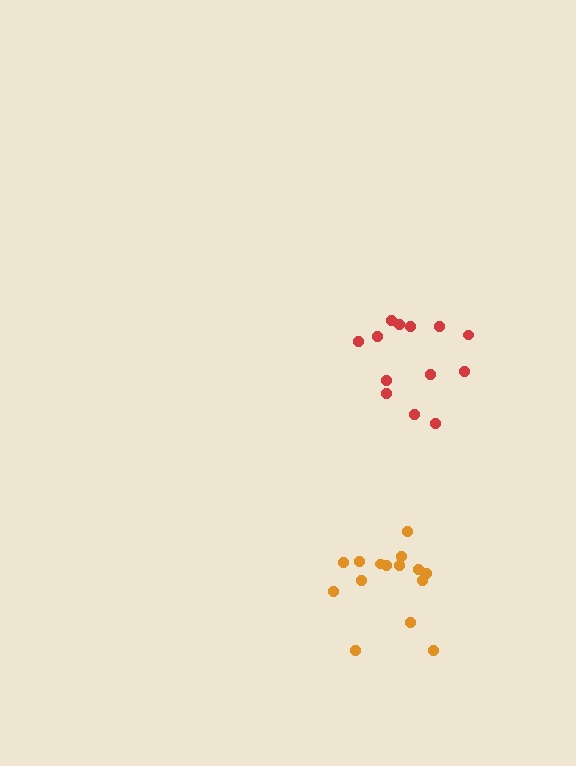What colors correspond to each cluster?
The clusters are colored: red, orange.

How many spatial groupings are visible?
There are 2 spatial groupings.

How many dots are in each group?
Group 1: 13 dots, Group 2: 15 dots (28 total).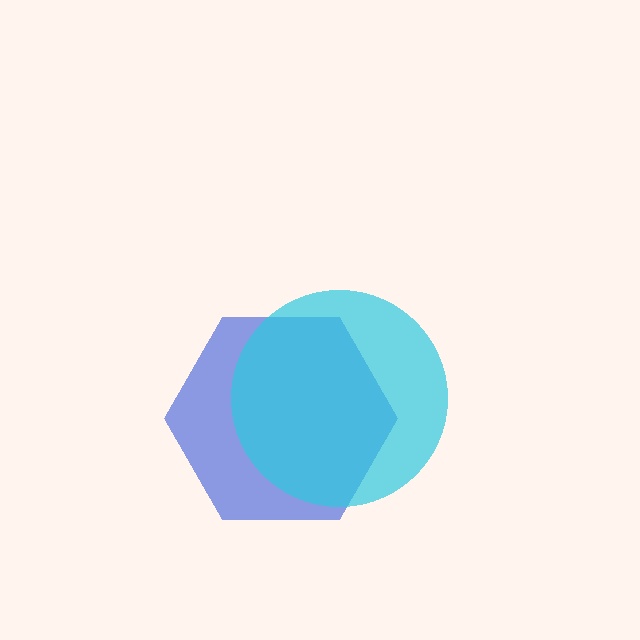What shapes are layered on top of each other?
The layered shapes are: a blue hexagon, a cyan circle.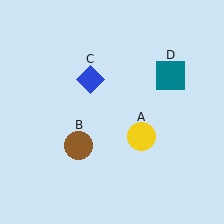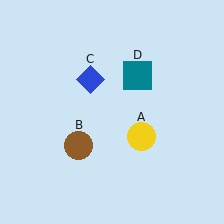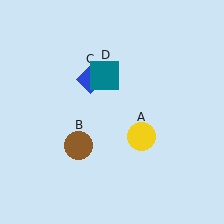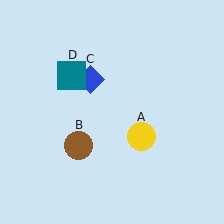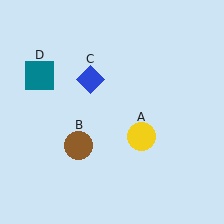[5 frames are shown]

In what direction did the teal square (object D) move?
The teal square (object D) moved left.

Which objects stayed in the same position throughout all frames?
Yellow circle (object A) and brown circle (object B) and blue diamond (object C) remained stationary.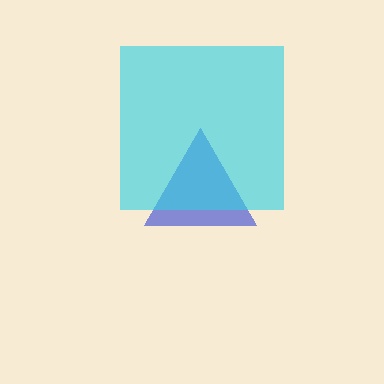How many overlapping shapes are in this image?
There are 2 overlapping shapes in the image.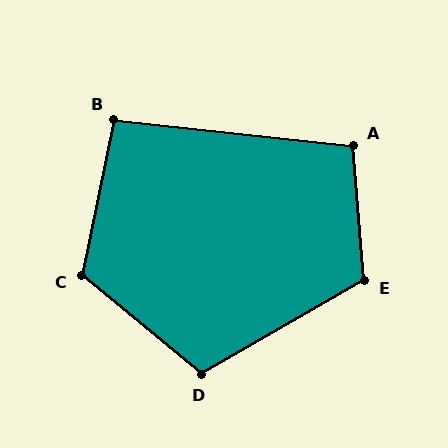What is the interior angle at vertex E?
Approximately 115 degrees (obtuse).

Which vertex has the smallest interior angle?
B, at approximately 96 degrees.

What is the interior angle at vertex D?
Approximately 111 degrees (obtuse).